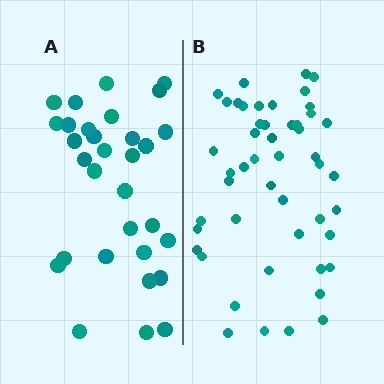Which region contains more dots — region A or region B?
Region B (the right region) has more dots.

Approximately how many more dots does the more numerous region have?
Region B has approximately 20 more dots than region A.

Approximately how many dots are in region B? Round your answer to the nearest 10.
About 50 dots. (The exact count is 49, which rounds to 50.)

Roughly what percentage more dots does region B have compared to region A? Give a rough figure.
About 60% more.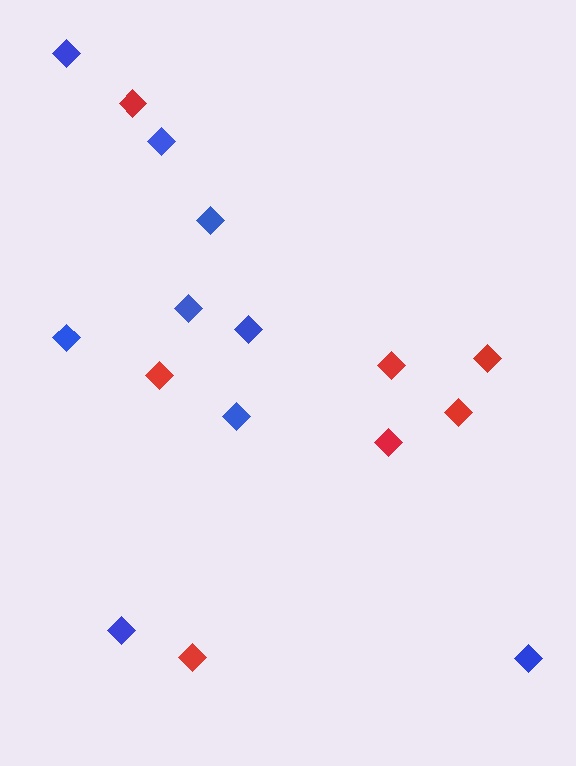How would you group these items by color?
There are 2 groups: one group of red diamonds (7) and one group of blue diamonds (9).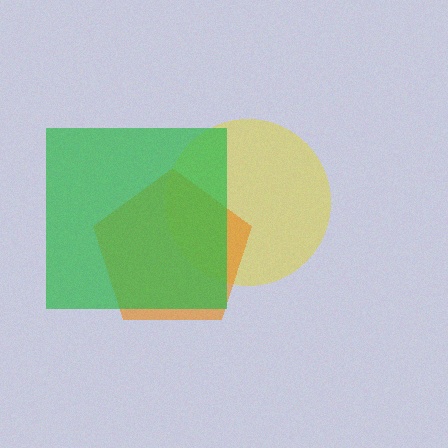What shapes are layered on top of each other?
The layered shapes are: a yellow circle, an orange pentagon, a green square.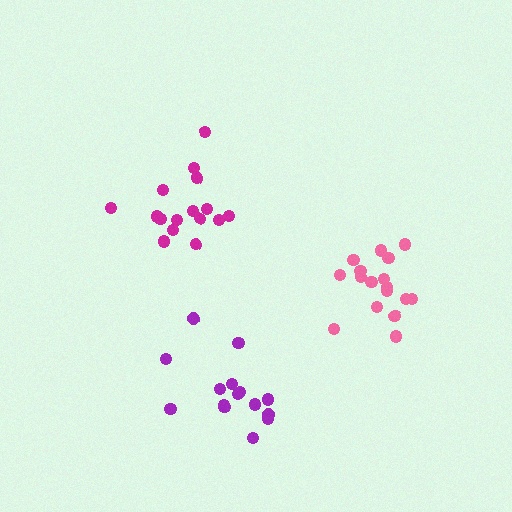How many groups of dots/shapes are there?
There are 3 groups.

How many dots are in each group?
Group 1: 16 dots, Group 2: 15 dots, Group 3: 17 dots (48 total).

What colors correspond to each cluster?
The clusters are colored: magenta, purple, pink.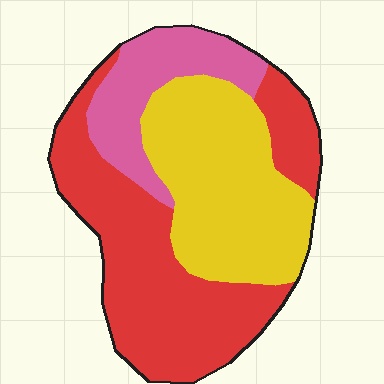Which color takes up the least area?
Pink, at roughly 20%.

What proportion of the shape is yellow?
Yellow takes up about three eighths (3/8) of the shape.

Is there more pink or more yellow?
Yellow.